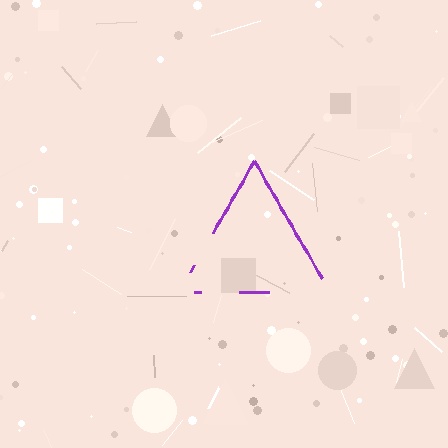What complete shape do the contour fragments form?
The contour fragments form a triangle.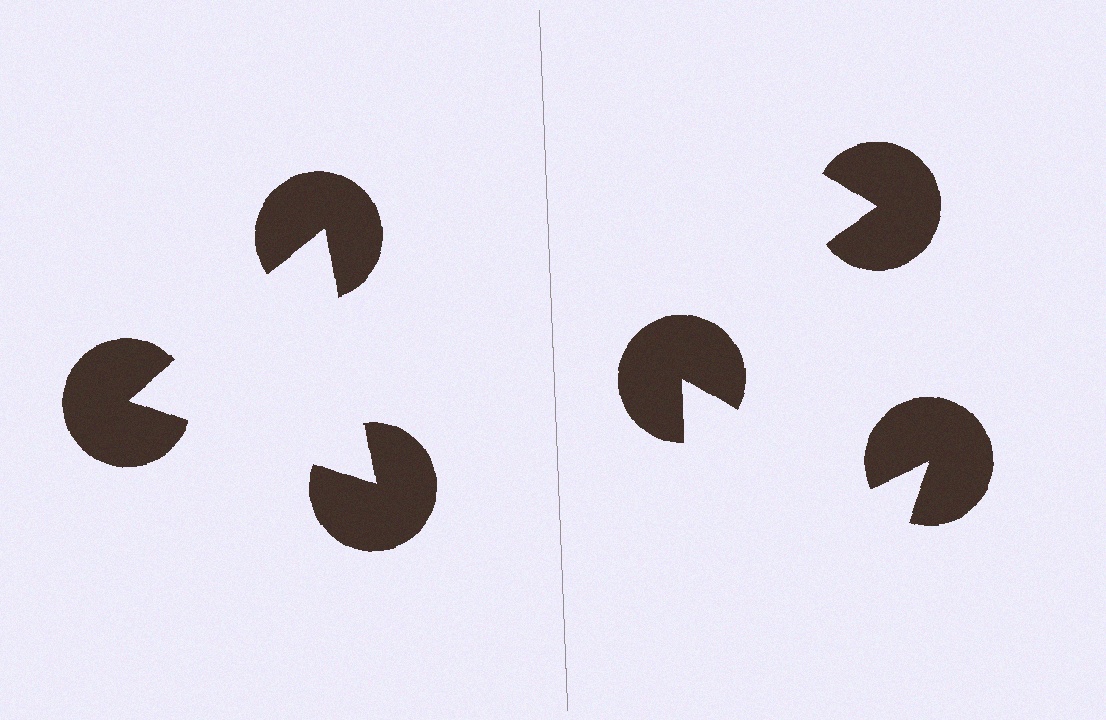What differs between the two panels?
The pac-man discs are positioned identically on both sides; only the wedge orientations differ. On the left they align to a triangle; on the right they are misaligned.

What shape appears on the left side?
An illusory triangle.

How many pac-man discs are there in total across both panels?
6 — 3 on each side.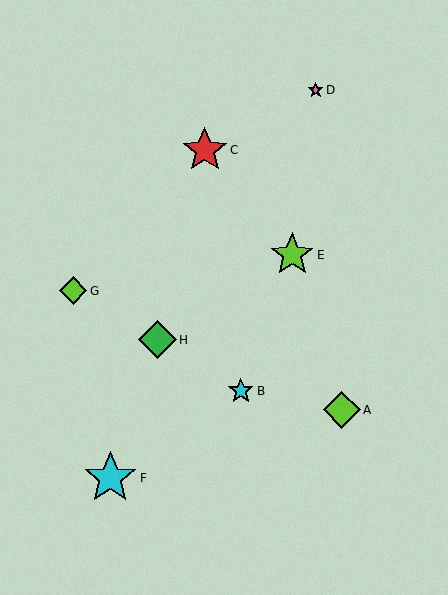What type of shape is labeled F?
Shape F is a cyan star.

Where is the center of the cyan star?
The center of the cyan star is at (241, 391).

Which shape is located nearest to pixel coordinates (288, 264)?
The lime star (labeled E) at (292, 255) is nearest to that location.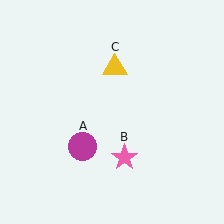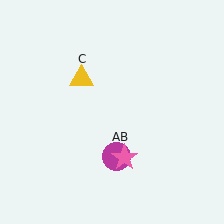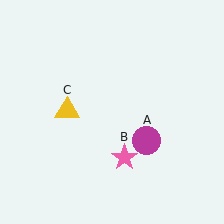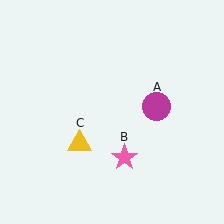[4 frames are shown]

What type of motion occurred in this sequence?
The magenta circle (object A), yellow triangle (object C) rotated counterclockwise around the center of the scene.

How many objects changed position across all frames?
2 objects changed position: magenta circle (object A), yellow triangle (object C).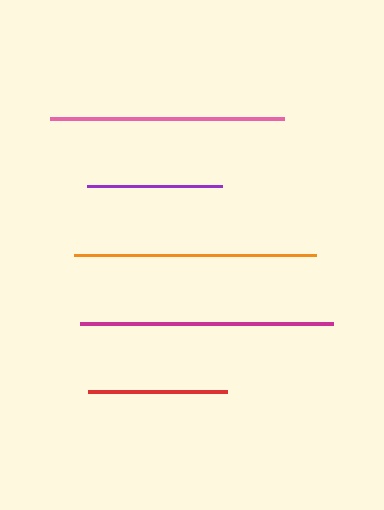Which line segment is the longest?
The magenta line is the longest at approximately 253 pixels.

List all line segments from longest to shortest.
From longest to shortest: magenta, orange, pink, red, purple.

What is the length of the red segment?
The red segment is approximately 139 pixels long.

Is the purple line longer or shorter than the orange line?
The orange line is longer than the purple line.